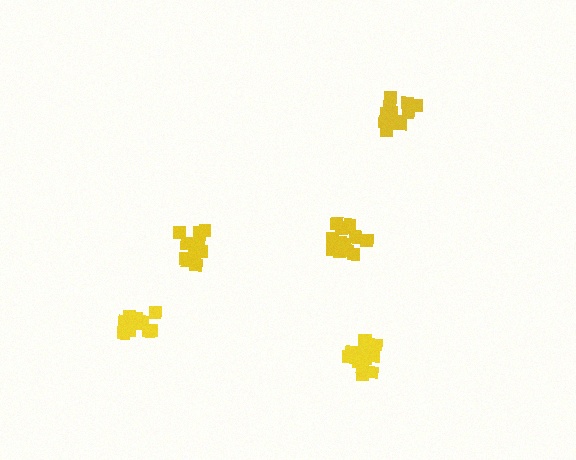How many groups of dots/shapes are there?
There are 5 groups.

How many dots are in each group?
Group 1: 12 dots, Group 2: 14 dots, Group 3: 14 dots, Group 4: 15 dots, Group 5: 12 dots (67 total).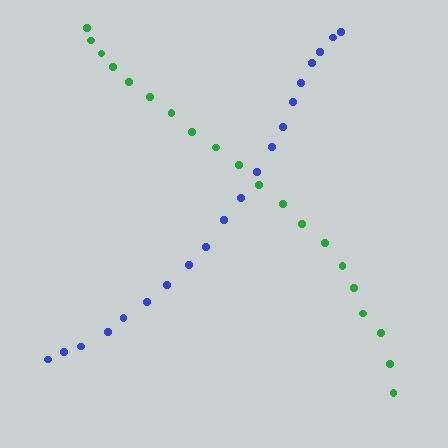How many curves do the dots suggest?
There are 2 distinct paths.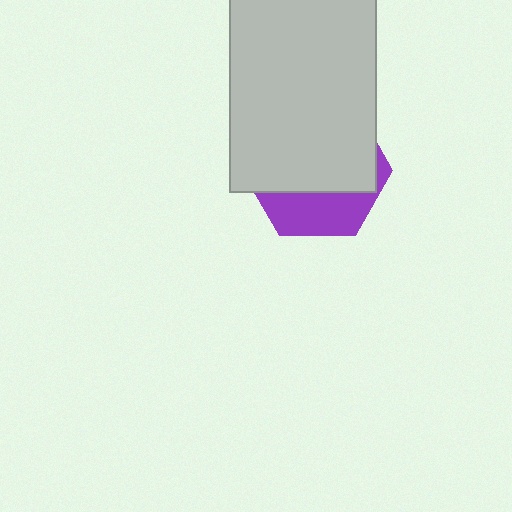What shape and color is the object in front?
The object in front is a light gray rectangle.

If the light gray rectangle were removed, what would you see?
You would see the complete purple hexagon.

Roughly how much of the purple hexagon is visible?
A small part of it is visible (roughly 31%).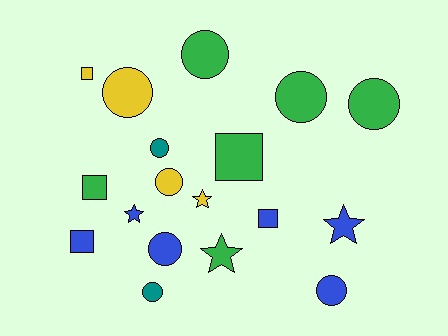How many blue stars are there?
There are 2 blue stars.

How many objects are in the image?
There are 18 objects.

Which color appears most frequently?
Blue, with 6 objects.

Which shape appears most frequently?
Circle, with 9 objects.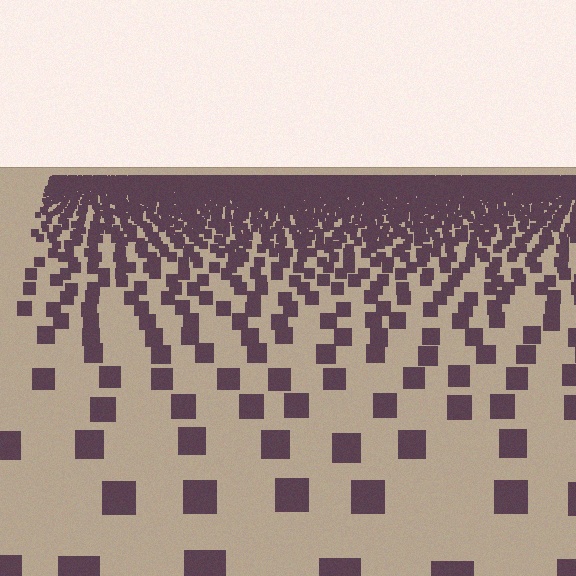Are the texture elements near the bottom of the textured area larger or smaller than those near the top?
Larger. Near the bottom, elements are closer to the viewer and appear at a bigger on-screen size.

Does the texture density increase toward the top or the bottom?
Density increases toward the top.